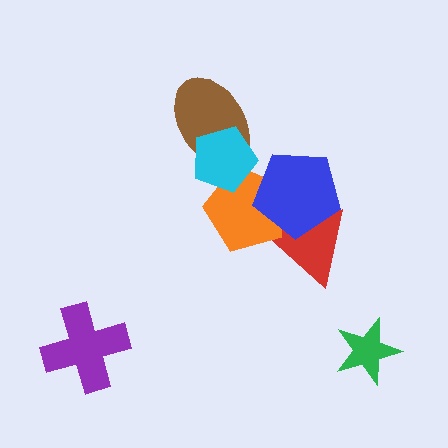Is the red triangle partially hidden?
Yes, it is partially covered by another shape.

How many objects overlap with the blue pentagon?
2 objects overlap with the blue pentagon.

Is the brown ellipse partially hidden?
Yes, it is partially covered by another shape.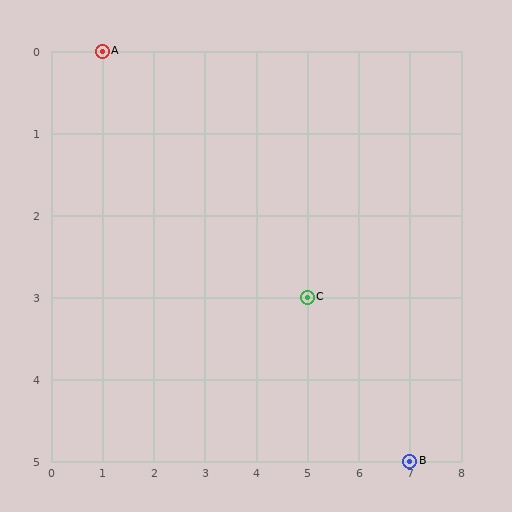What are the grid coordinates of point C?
Point C is at grid coordinates (5, 3).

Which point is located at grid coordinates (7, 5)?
Point B is at (7, 5).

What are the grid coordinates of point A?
Point A is at grid coordinates (1, 0).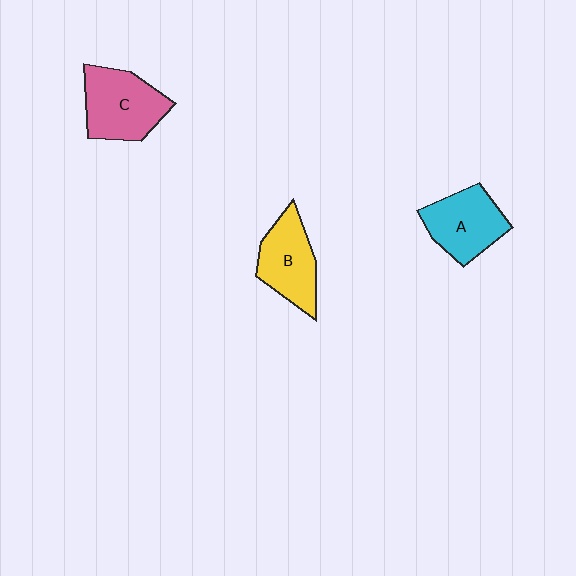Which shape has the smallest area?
Shape B (yellow).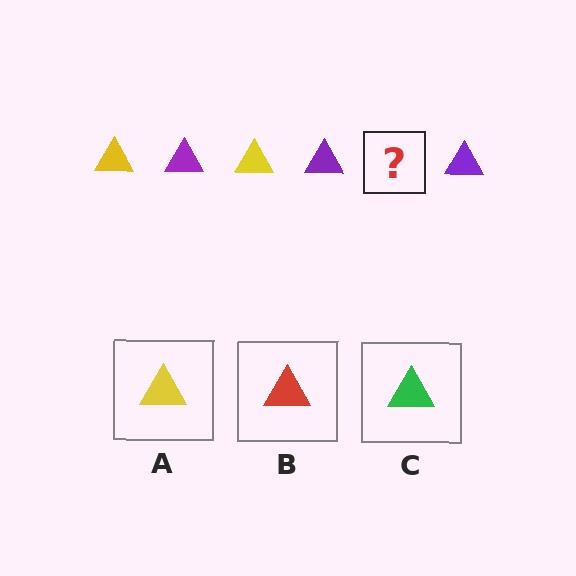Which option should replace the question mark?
Option A.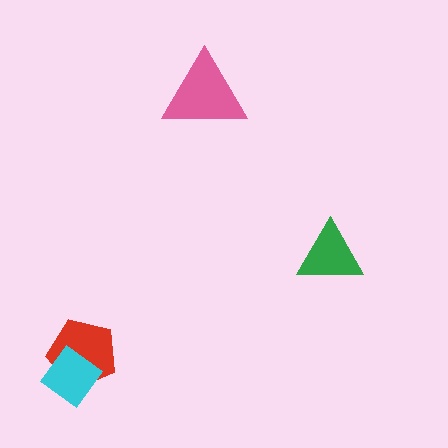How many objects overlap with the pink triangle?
0 objects overlap with the pink triangle.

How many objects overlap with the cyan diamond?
1 object overlaps with the cyan diamond.